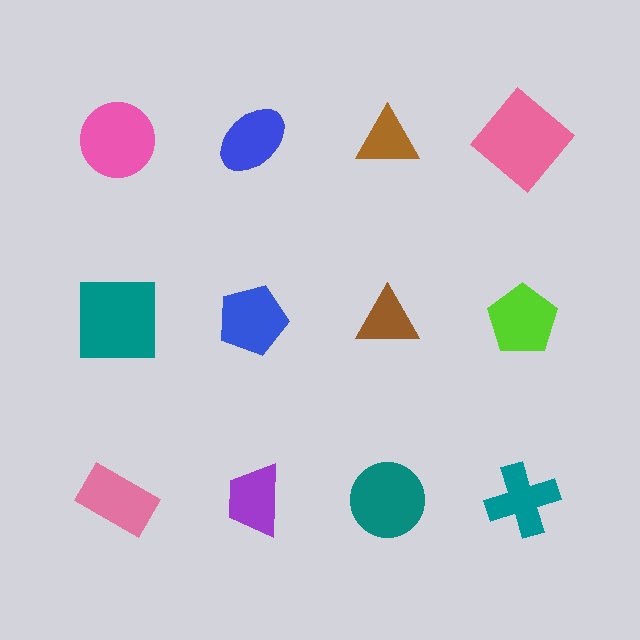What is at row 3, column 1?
A pink rectangle.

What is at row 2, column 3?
A brown triangle.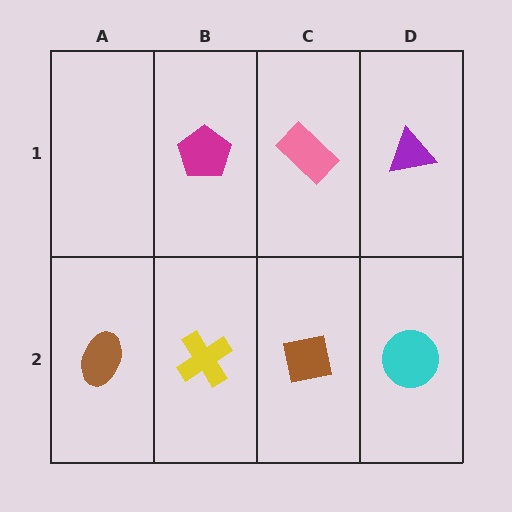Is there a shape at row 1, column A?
No, that cell is empty.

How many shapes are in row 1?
3 shapes.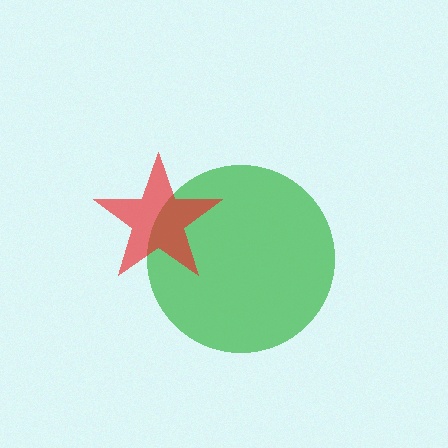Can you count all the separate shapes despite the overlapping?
Yes, there are 2 separate shapes.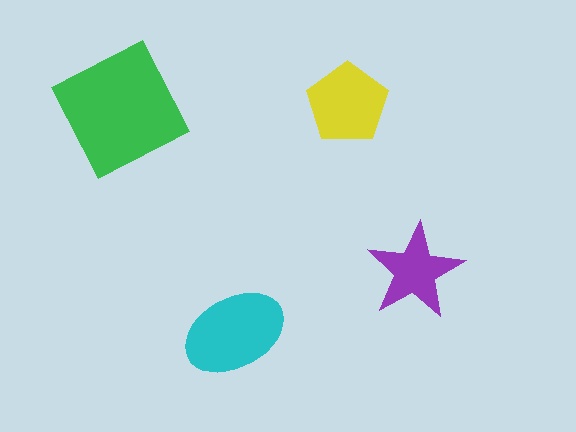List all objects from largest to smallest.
The green square, the cyan ellipse, the yellow pentagon, the purple star.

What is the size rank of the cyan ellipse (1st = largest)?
2nd.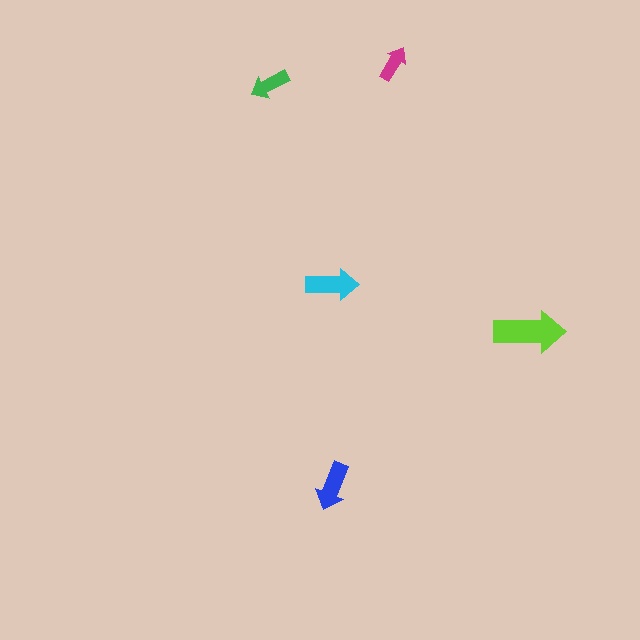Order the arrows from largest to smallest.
the lime one, the cyan one, the blue one, the green one, the magenta one.